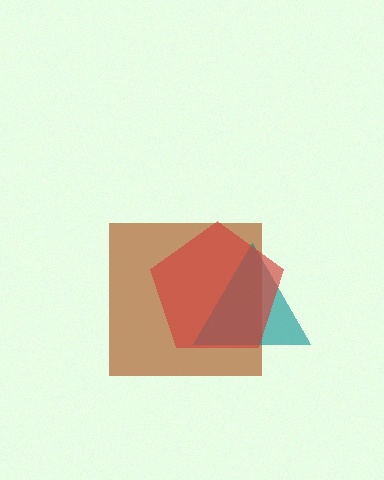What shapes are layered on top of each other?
The layered shapes are: a brown square, a teal triangle, a red pentagon.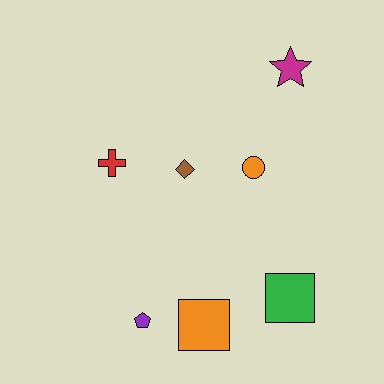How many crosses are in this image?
There is 1 cross.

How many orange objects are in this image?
There are 2 orange objects.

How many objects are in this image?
There are 7 objects.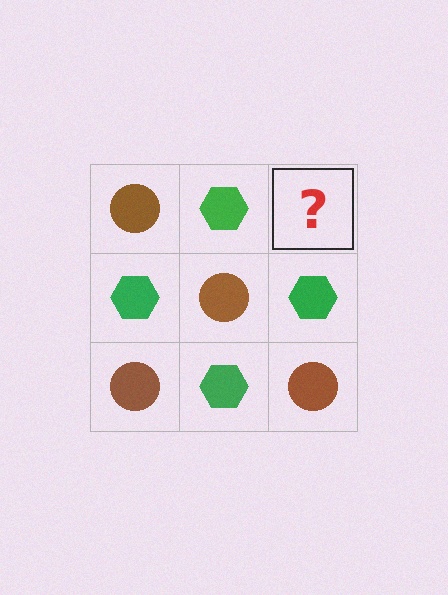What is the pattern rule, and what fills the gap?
The rule is that it alternates brown circle and green hexagon in a checkerboard pattern. The gap should be filled with a brown circle.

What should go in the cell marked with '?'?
The missing cell should contain a brown circle.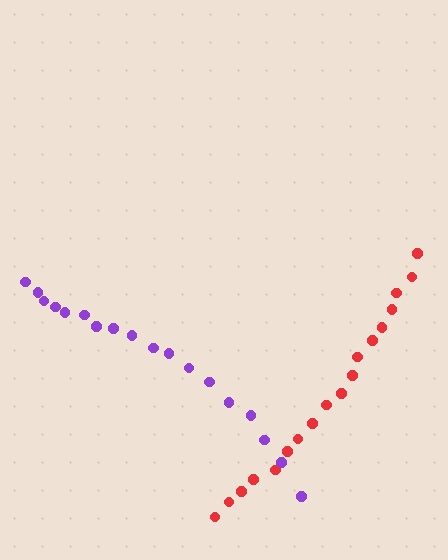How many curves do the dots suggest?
There are 2 distinct paths.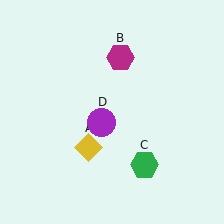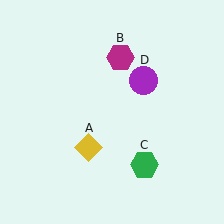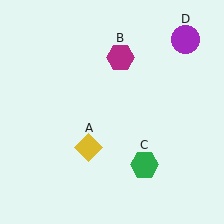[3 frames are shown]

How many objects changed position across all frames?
1 object changed position: purple circle (object D).